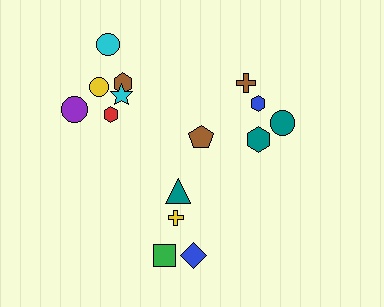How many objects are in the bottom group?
There are 5 objects.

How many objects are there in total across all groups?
There are 15 objects.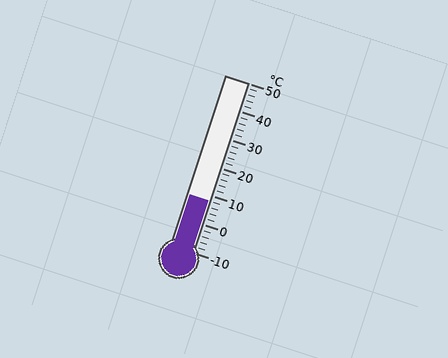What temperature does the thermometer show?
The thermometer shows approximately 8°C.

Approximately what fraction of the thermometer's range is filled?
The thermometer is filled to approximately 30% of its range.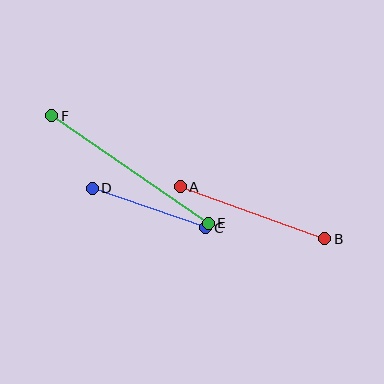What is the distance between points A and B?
The distance is approximately 154 pixels.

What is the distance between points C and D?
The distance is approximately 120 pixels.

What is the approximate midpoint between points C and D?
The midpoint is at approximately (149, 208) pixels.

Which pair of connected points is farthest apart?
Points E and F are farthest apart.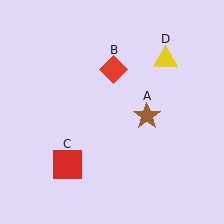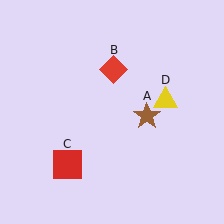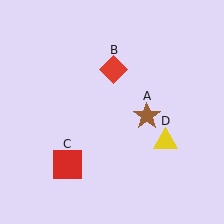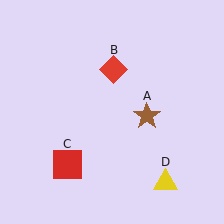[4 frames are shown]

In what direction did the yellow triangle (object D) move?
The yellow triangle (object D) moved down.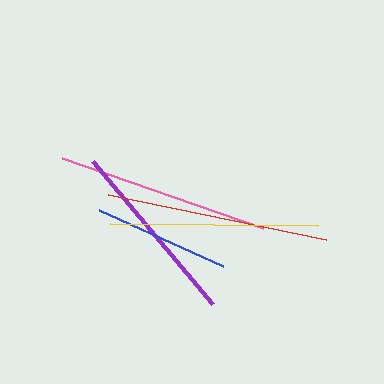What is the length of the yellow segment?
The yellow segment is approximately 208 pixels long.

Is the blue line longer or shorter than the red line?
The red line is longer than the blue line.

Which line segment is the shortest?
The blue line is the shortest at approximately 136 pixels.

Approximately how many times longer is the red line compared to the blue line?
The red line is approximately 1.6 times the length of the blue line.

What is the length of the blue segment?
The blue segment is approximately 136 pixels long.